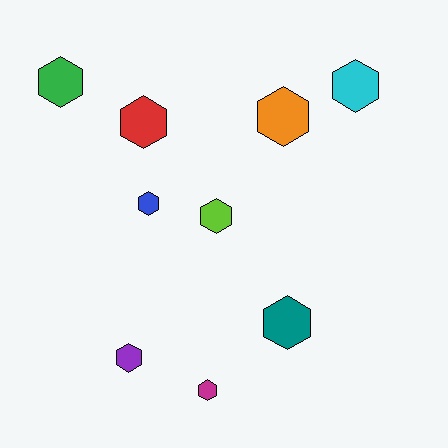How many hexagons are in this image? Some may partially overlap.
There are 9 hexagons.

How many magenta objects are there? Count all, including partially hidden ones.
There is 1 magenta object.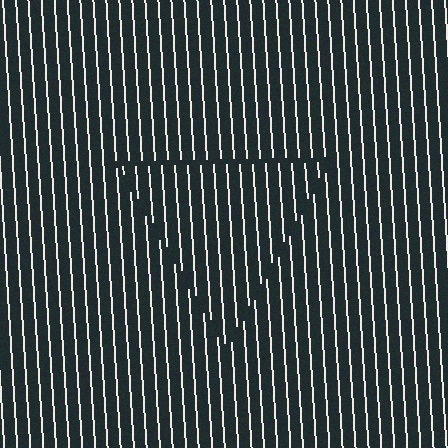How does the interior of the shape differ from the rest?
The interior of the shape contains the same grating, shifted by half a period — the contour is defined by the phase discontinuity where line-ends from the inner and outer gratings abut.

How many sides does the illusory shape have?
3 sides — the line-ends trace a triangle.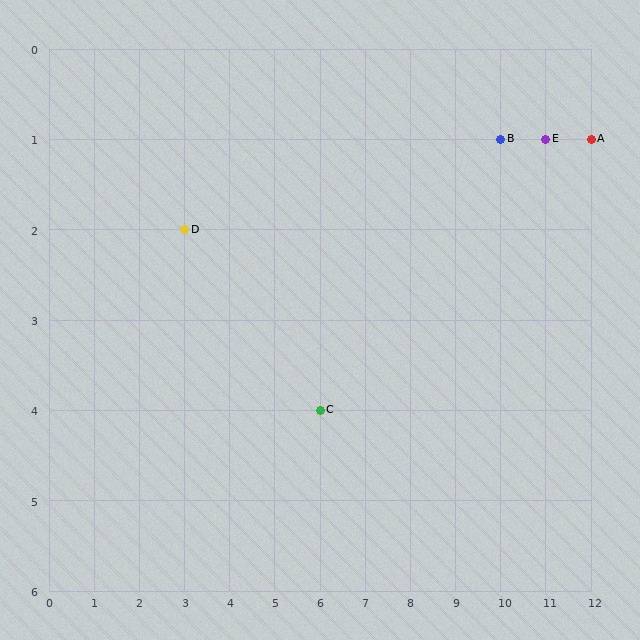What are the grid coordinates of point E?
Point E is at grid coordinates (11, 1).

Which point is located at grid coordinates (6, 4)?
Point C is at (6, 4).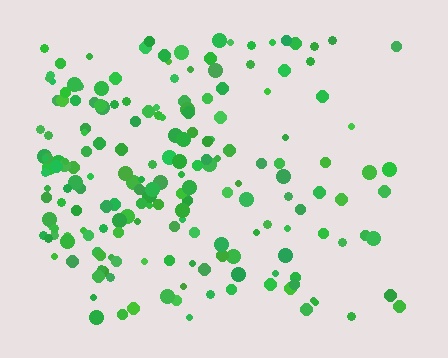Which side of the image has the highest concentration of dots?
The left.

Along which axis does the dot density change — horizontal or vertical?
Horizontal.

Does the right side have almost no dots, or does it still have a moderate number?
Still a moderate number, just noticeably fewer than the left.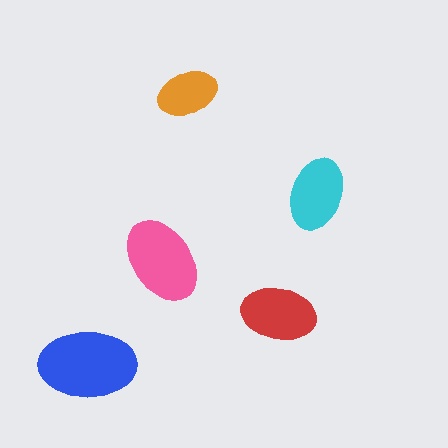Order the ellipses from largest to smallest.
the blue one, the pink one, the red one, the cyan one, the orange one.